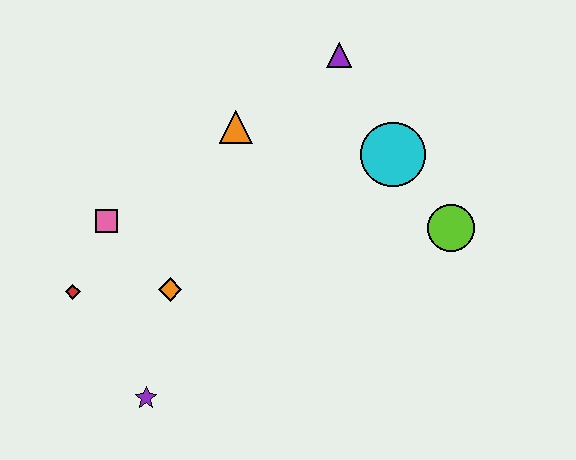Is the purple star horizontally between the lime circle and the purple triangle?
No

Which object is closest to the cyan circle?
The lime circle is closest to the cyan circle.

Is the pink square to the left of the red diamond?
No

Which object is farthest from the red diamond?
The lime circle is farthest from the red diamond.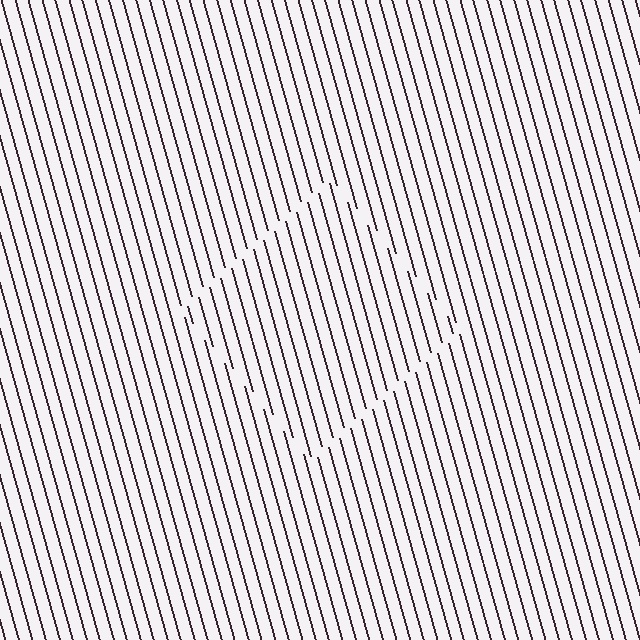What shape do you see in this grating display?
An illusory square. The interior of the shape contains the same grating, shifted by half a period — the contour is defined by the phase discontinuity where line-ends from the inner and outer gratings abut.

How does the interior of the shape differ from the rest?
The interior of the shape contains the same grating, shifted by half a period — the contour is defined by the phase discontinuity where line-ends from the inner and outer gratings abut.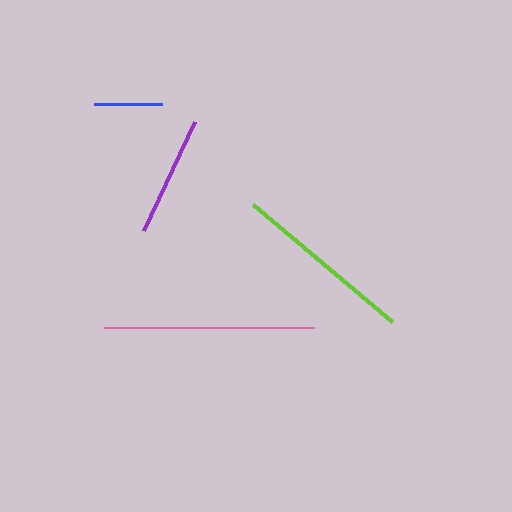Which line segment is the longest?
The pink line is the longest at approximately 210 pixels.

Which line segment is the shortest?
The blue line is the shortest at approximately 68 pixels.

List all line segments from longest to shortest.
From longest to shortest: pink, lime, purple, blue.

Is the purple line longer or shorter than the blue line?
The purple line is longer than the blue line.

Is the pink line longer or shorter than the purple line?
The pink line is longer than the purple line.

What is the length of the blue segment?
The blue segment is approximately 68 pixels long.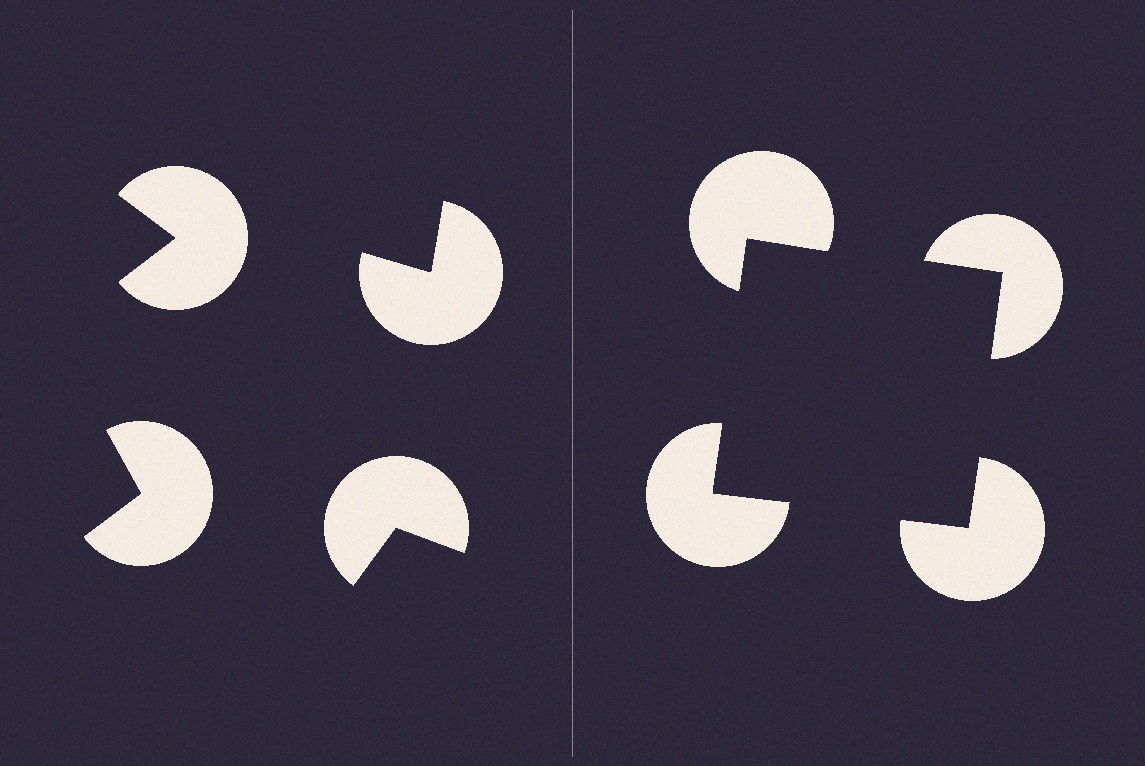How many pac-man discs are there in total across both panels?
8 — 4 on each side.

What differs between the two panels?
The pac-man discs are positioned identically on both sides; only the wedge orientations differ. On the right they align to a square; on the left they are misaligned.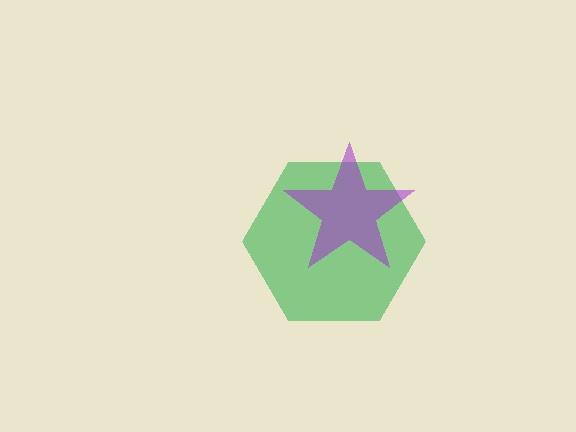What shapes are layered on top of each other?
The layered shapes are: a green hexagon, a purple star.